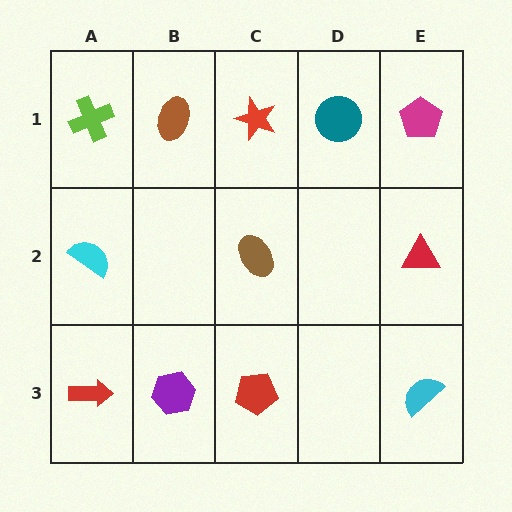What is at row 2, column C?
A brown ellipse.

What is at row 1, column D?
A teal circle.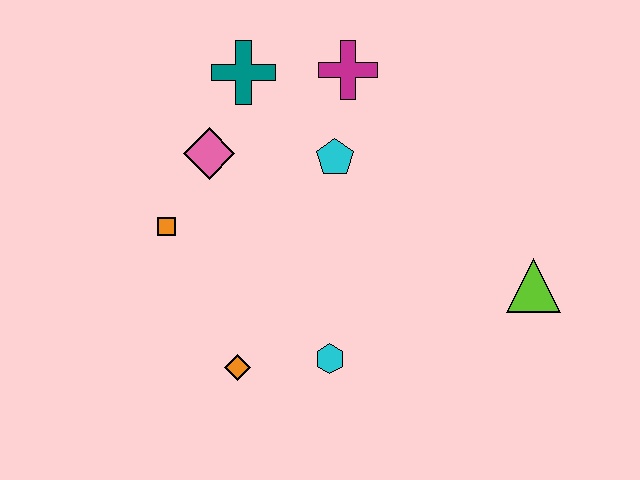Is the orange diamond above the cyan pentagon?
No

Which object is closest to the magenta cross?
The cyan pentagon is closest to the magenta cross.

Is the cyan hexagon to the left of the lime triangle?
Yes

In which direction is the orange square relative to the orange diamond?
The orange square is above the orange diamond.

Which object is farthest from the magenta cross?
The orange diamond is farthest from the magenta cross.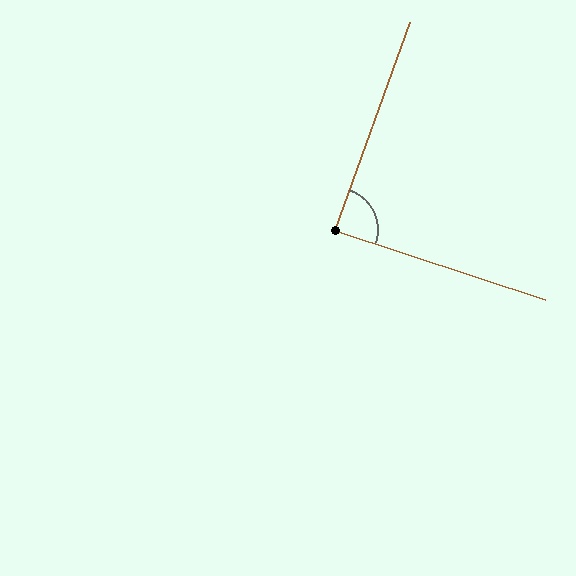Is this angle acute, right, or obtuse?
It is approximately a right angle.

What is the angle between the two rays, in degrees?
Approximately 88 degrees.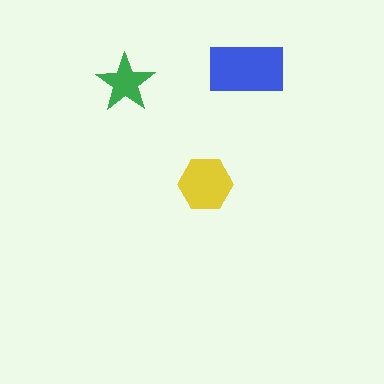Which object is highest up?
The blue rectangle is topmost.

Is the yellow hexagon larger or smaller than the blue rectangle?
Smaller.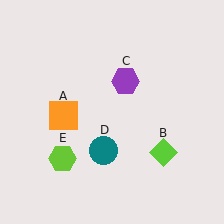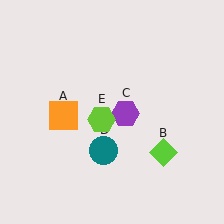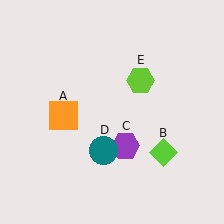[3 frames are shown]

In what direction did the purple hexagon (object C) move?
The purple hexagon (object C) moved down.